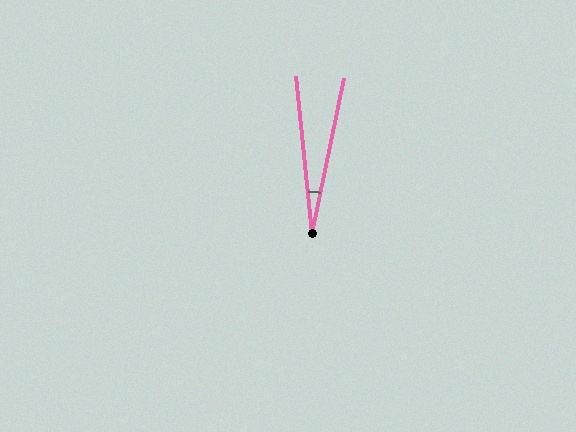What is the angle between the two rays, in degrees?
Approximately 17 degrees.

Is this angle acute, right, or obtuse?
It is acute.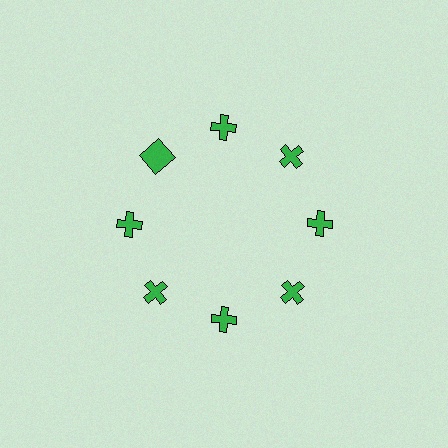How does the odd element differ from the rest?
It has a different shape: square instead of cross.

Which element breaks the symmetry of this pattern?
The green square at roughly the 10 o'clock position breaks the symmetry. All other shapes are green crosses.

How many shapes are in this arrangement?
There are 8 shapes arranged in a ring pattern.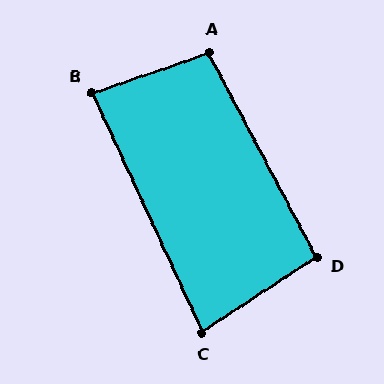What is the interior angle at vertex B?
Approximately 85 degrees (acute).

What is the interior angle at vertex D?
Approximately 95 degrees (obtuse).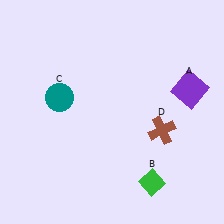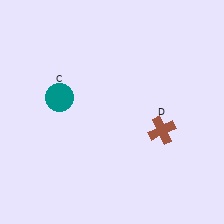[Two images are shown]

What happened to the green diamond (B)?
The green diamond (B) was removed in Image 2. It was in the bottom-right area of Image 1.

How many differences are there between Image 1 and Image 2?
There are 2 differences between the two images.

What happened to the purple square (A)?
The purple square (A) was removed in Image 2. It was in the top-right area of Image 1.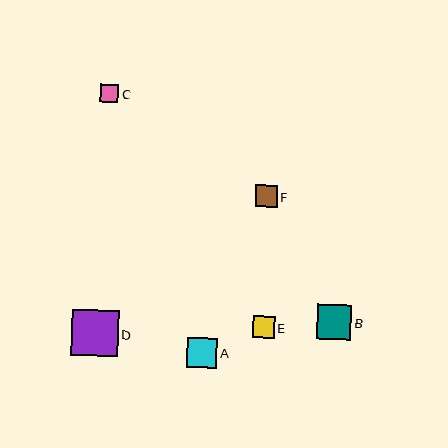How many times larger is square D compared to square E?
Square D is approximately 2.2 times the size of square E.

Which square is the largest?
Square D is the largest with a size of approximately 47 pixels.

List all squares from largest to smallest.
From largest to smallest: D, B, A, E, F, C.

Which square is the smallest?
Square C is the smallest with a size of approximately 19 pixels.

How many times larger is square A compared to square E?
Square A is approximately 1.4 times the size of square E.